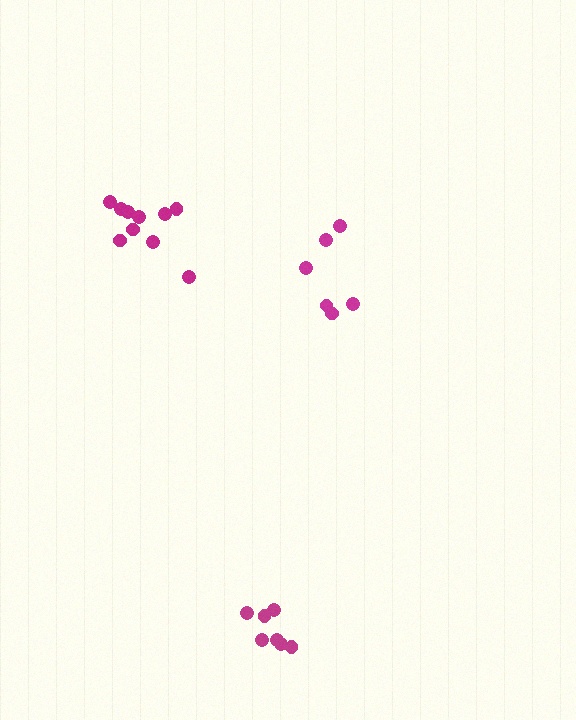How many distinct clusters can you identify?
There are 3 distinct clusters.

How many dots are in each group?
Group 1: 10 dots, Group 2: 7 dots, Group 3: 6 dots (23 total).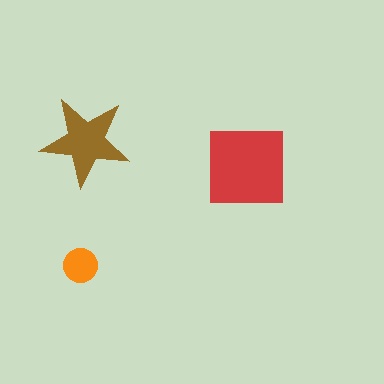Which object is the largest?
The red square.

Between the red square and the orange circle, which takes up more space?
The red square.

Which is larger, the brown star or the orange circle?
The brown star.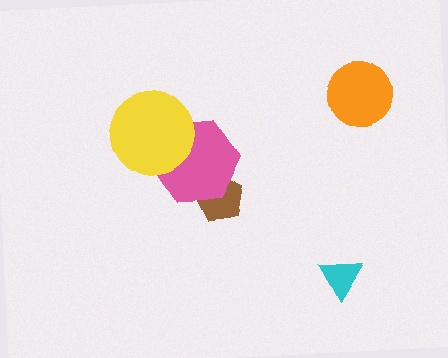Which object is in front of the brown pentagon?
The pink hexagon is in front of the brown pentagon.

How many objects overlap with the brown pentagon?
1 object overlaps with the brown pentagon.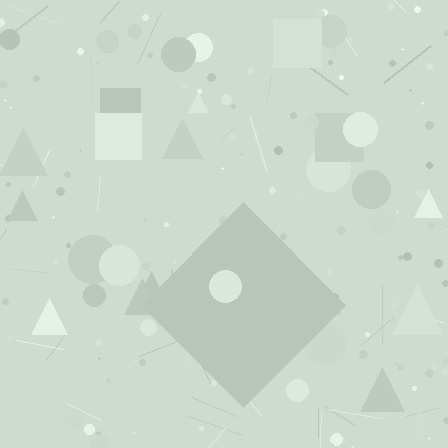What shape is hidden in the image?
A diamond is hidden in the image.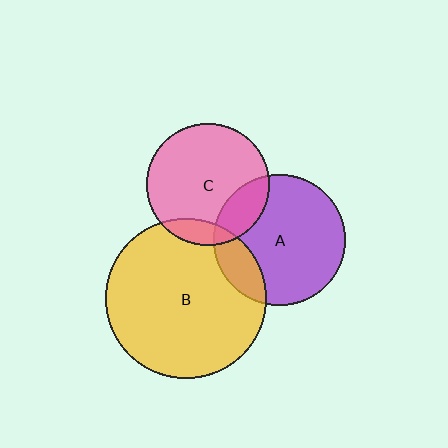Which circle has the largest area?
Circle B (yellow).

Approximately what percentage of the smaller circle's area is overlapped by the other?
Approximately 10%.